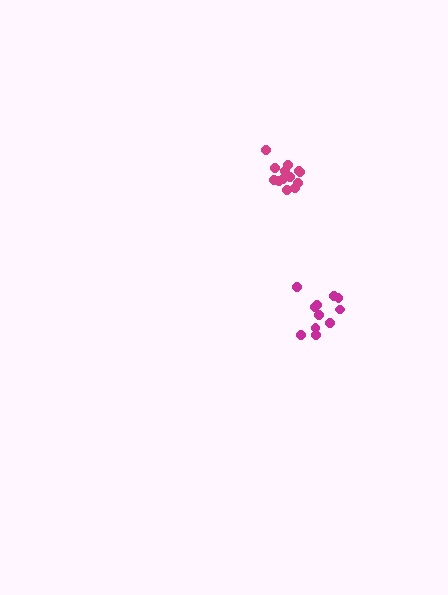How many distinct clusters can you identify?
There are 2 distinct clusters.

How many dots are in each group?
Group 1: 13 dots, Group 2: 11 dots (24 total).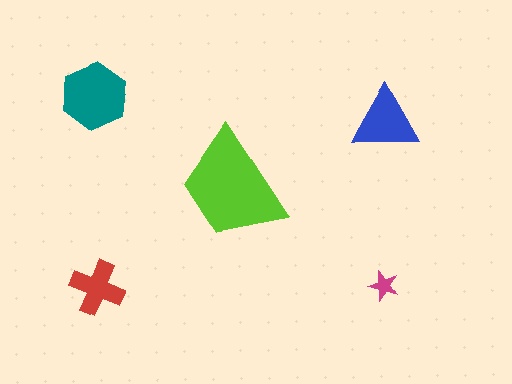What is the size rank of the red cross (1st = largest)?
4th.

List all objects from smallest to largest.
The magenta star, the red cross, the blue triangle, the teal hexagon, the lime trapezoid.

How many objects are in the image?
There are 5 objects in the image.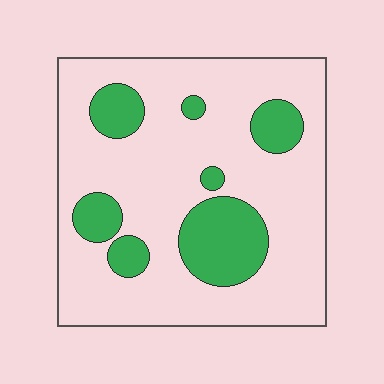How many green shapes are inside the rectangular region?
7.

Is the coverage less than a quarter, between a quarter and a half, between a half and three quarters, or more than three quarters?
Less than a quarter.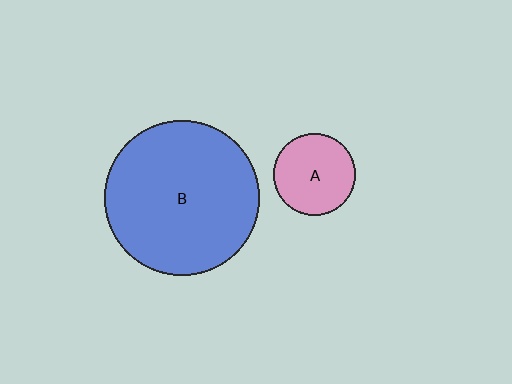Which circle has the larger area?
Circle B (blue).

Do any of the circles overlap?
No, none of the circles overlap.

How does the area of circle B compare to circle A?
Approximately 3.5 times.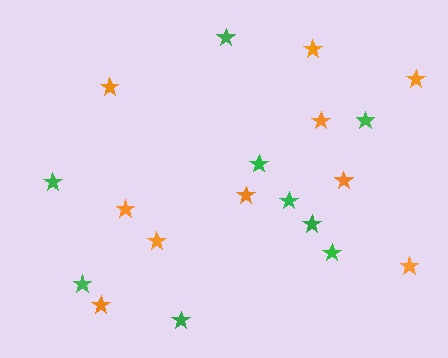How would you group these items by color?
There are 2 groups: one group of orange stars (10) and one group of green stars (9).